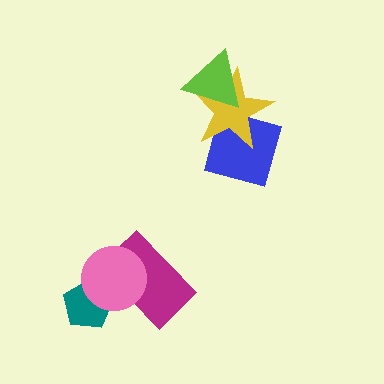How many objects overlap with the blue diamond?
1 object overlaps with the blue diamond.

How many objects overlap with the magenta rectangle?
1 object overlaps with the magenta rectangle.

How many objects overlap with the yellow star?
2 objects overlap with the yellow star.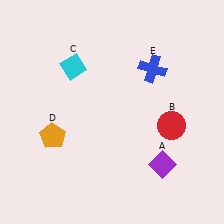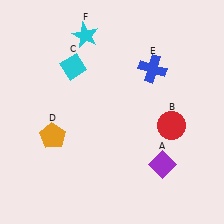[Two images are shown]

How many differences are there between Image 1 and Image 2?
There is 1 difference between the two images.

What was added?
A cyan star (F) was added in Image 2.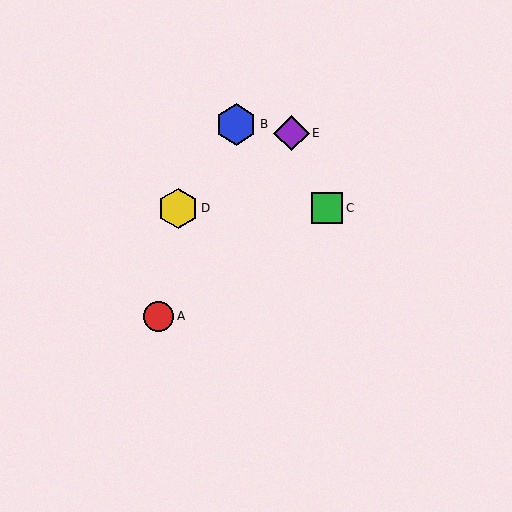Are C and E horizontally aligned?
No, C is at y≈208 and E is at y≈133.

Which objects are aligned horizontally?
Objects C, D are aligned horizontally.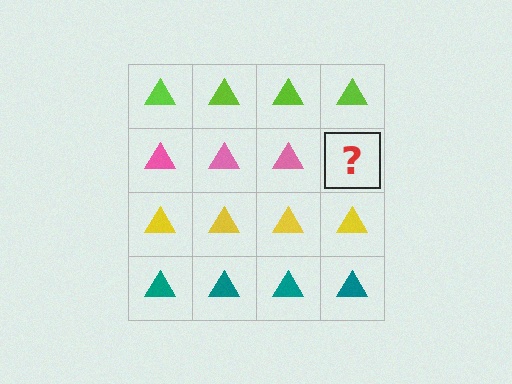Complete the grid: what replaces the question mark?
The question mark should be replaced with a pink triangle.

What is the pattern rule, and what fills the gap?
The rule is that each row has a consistent color. The gap should be filled with a pink triangle.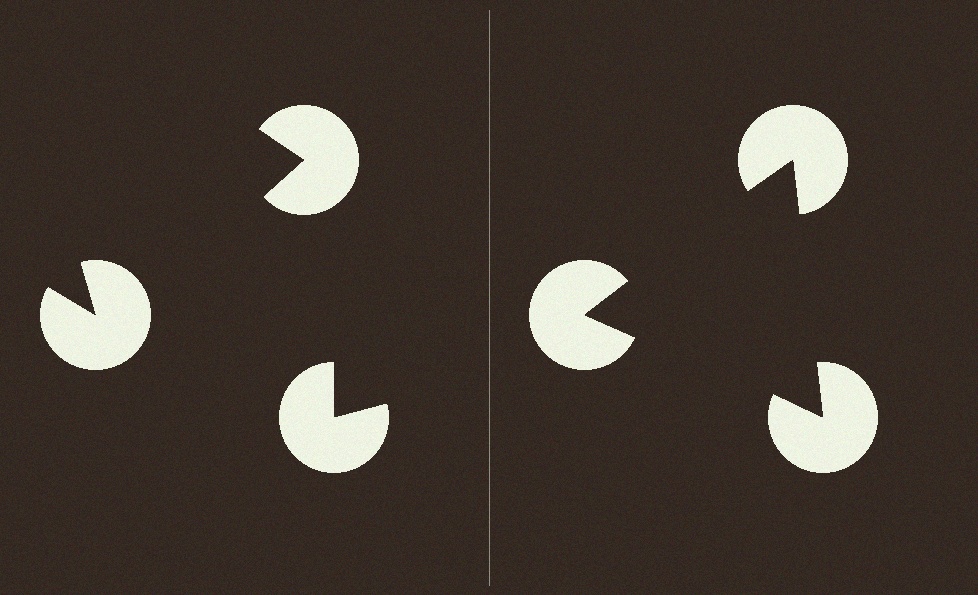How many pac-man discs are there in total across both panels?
6 — 3 on each side.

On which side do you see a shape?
An illusory triangle appears on the right side. On the left side the wedge cuts are rotated, so no coherent shape forms.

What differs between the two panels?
The pac-man discs are positioned identically on both sides; only the wedge orientations differ. On the right they align to a triangle; on the left they are misaligned.